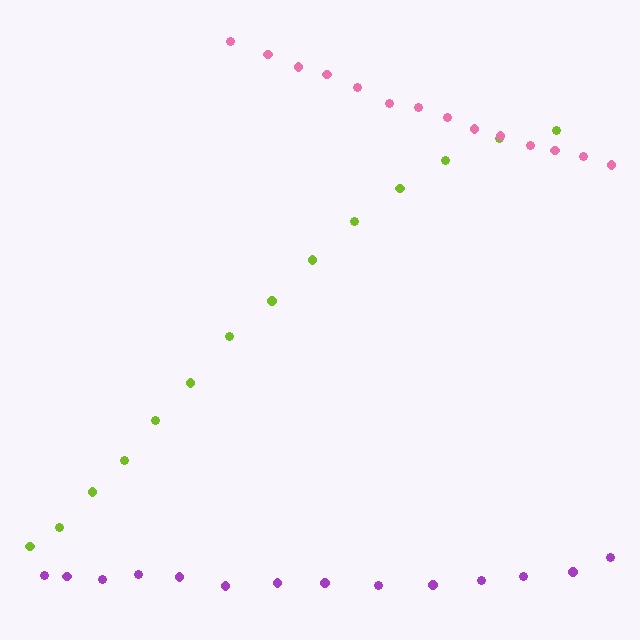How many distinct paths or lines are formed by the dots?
There are 3 distinct paths.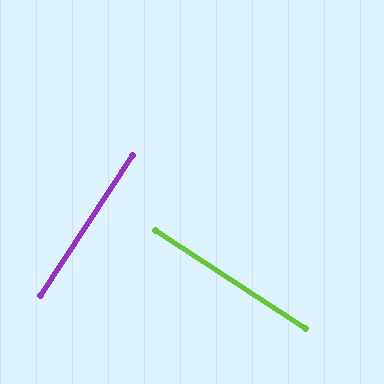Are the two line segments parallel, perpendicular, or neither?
Perpendicular — they meet at approximately 90°.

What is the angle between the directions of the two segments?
Approximately 90 degrees.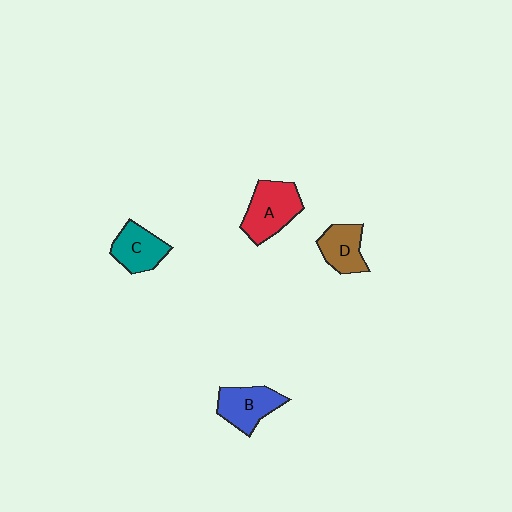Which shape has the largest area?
Shape A (red).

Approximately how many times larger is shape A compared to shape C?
Approximately 1.3 times.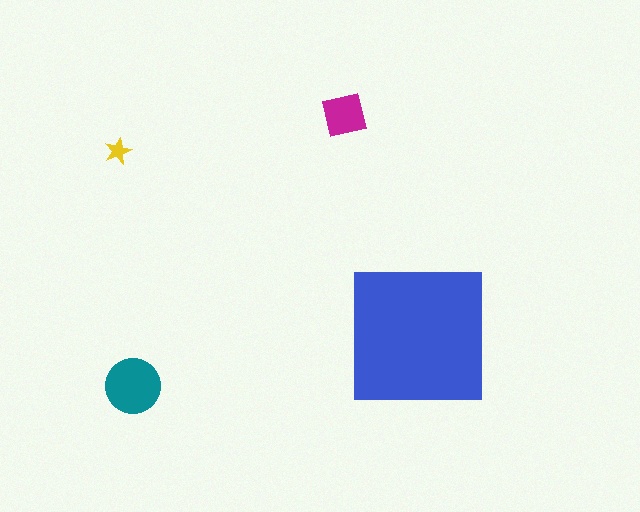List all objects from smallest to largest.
The yellow star, the magenta square, the teal circle, the blue square.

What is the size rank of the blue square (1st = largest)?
1st.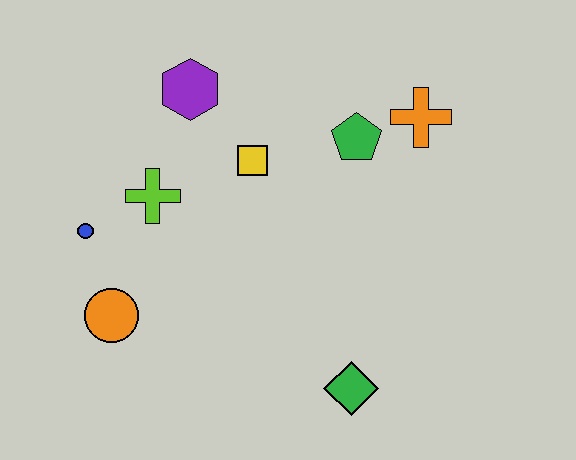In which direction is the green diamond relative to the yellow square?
The green diamond is below the yellow square.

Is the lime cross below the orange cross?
Yes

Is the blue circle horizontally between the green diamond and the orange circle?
No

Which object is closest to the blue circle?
The lime cross is closest to the blue circle.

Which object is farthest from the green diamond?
The purple hexagon is farthest from the green diamond.